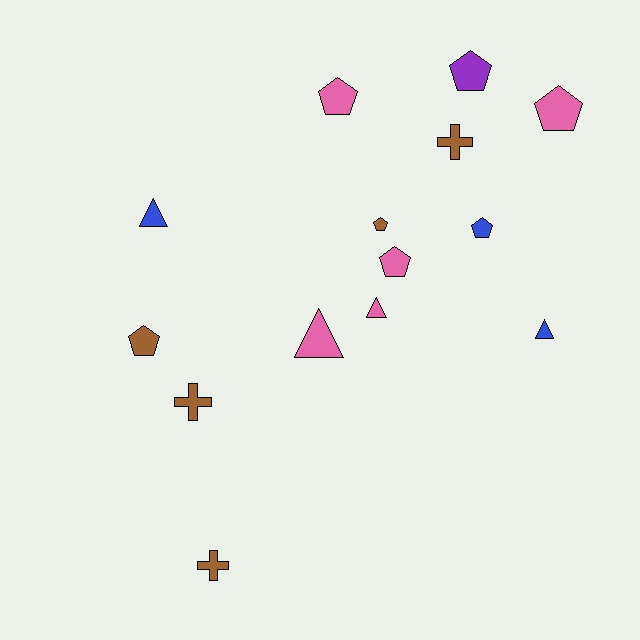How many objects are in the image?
There are 14 objects.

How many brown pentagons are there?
There are 2 brown pentagons.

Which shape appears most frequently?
Pentagon, with 7 objects.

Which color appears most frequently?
Brown, with 5 objects.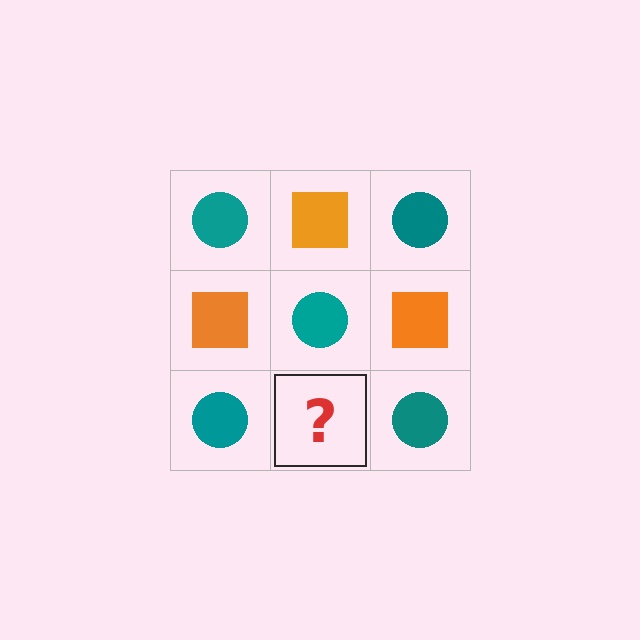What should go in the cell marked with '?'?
The missing cell should contain an orange square.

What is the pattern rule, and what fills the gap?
The rule is that it alternates teal circle and orange square in a checkerboard pattern. The gap should be filled with an orange square.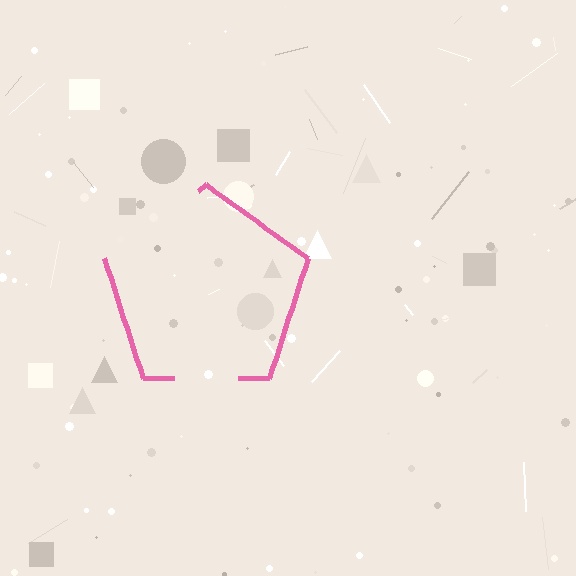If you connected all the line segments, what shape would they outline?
They would outline a pentagon.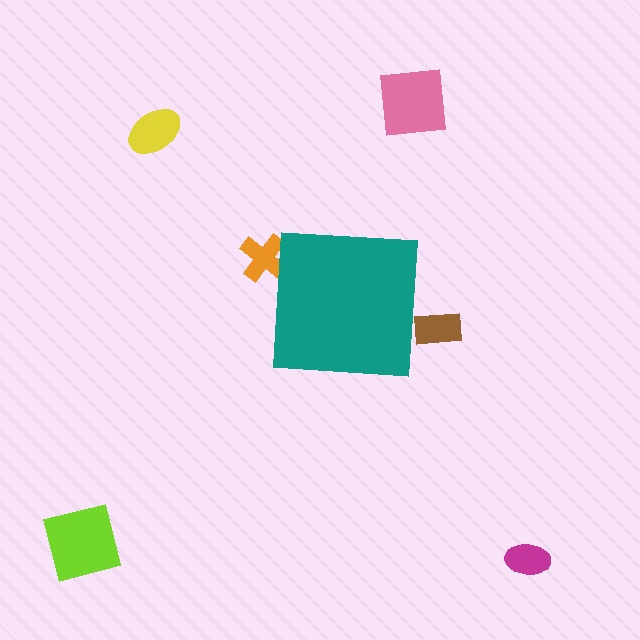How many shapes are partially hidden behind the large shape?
2 shapes are partially hidden.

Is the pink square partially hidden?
No, the pink square is fully visible.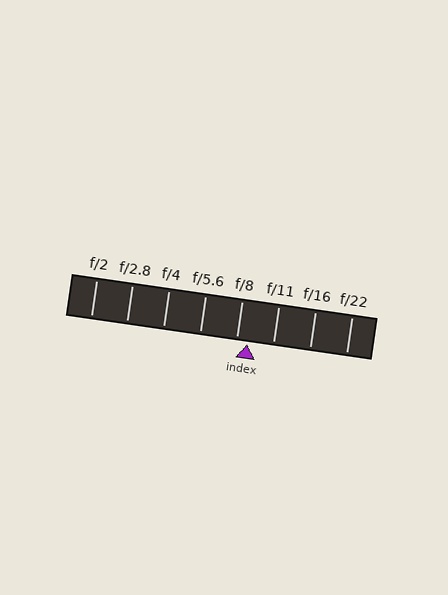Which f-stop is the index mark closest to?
The index mark is closest to f/8.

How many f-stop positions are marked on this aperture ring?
There are 8 f-stop positions marked.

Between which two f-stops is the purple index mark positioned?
The index mark is between f/8 and f/11.